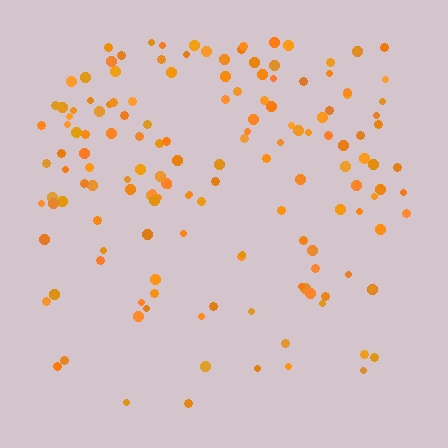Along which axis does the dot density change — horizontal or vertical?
Vertical.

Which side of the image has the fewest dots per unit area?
The bottom.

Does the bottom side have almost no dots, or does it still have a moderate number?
Still a moderate number, just noticeably fewer than the top.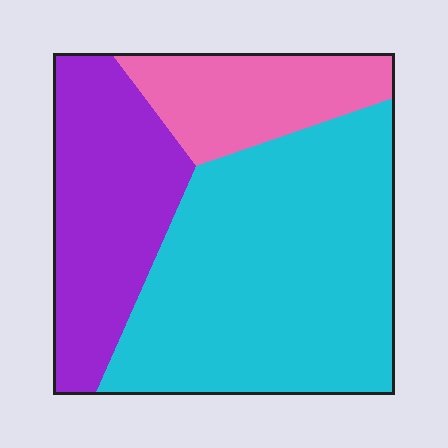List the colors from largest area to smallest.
From largest to smallest: cyan, purple, pink.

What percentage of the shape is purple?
Purple covers 28% of the shape.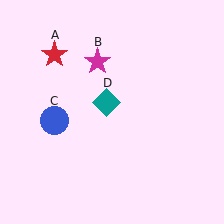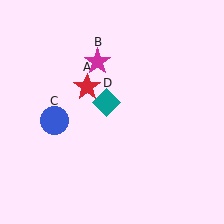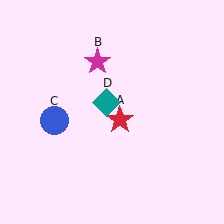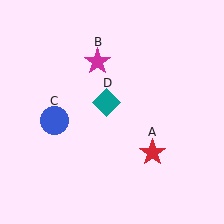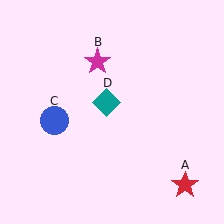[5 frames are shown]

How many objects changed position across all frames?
1 object changed position: red star (object A).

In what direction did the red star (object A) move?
The red star (object A) moved down and to the right.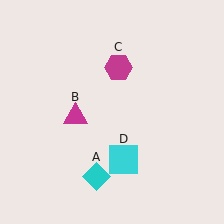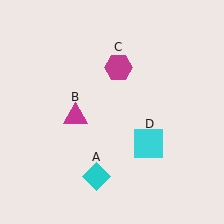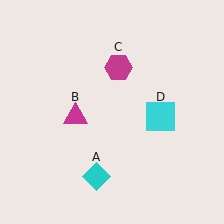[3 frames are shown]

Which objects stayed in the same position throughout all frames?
Cyan diamond (object A) and magenta triangle (object B) and magenta hexagon (object C) remained stationary.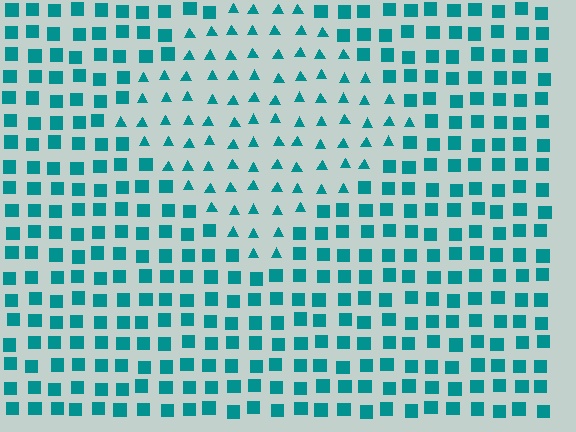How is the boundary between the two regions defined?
The boundary is defined by a change in element shape: triangles inside vs. squares outside. All elements share the same color and spacing.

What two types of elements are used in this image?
The image uses triangles inside the diamond region and squares outside it.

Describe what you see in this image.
The image is filled with small teal elements arranged in a uniform grid. A diamond-shaped region contains triangles, while the surrounding area contains squares. The boundary is defined purely by the change in element shape.